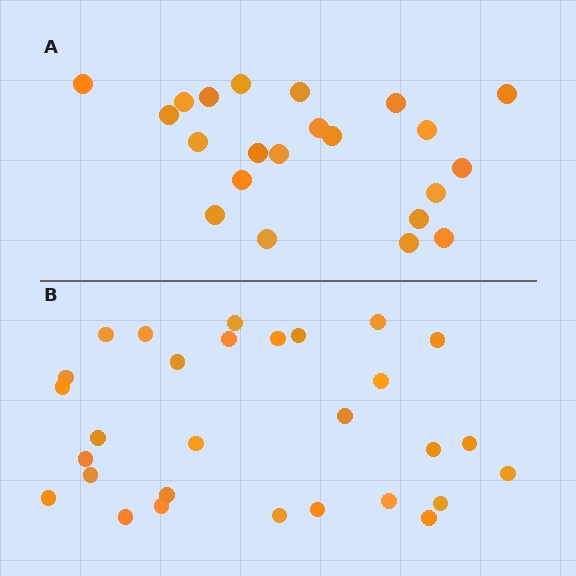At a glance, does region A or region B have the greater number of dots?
Region B (the bottom region) has more dots.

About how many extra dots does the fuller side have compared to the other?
Region B has roughly 8 or so more dots than region A.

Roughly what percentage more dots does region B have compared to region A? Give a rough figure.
About 30% more.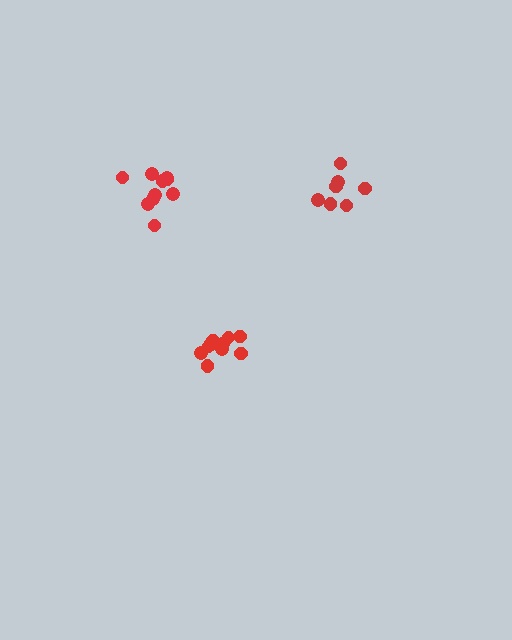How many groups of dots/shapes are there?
There are 3 groups.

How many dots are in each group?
Group 1: 10 dots, Group 2: 10 dots, Group 3: 7 dots (27 total).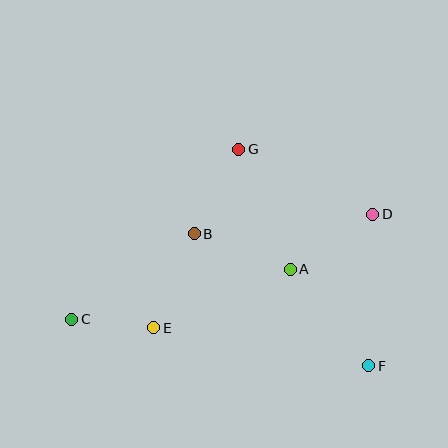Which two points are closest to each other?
Points C and E are closest to each other.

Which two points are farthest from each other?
Points C and D are farthest from each other.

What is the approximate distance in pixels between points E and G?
The distance between E and G is approximately 197 pixels.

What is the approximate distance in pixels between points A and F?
The distance between A and F is approximately 124 pixels.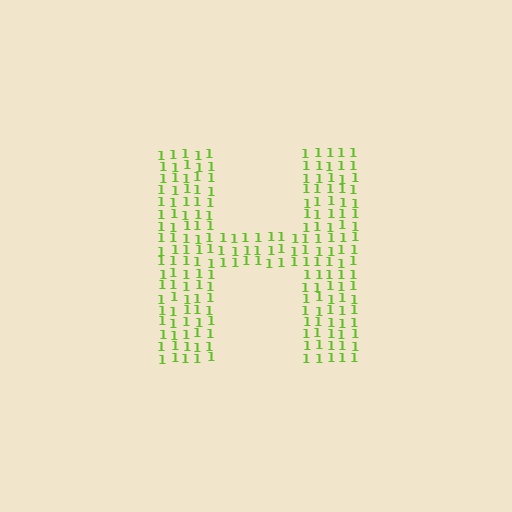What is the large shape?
The large shape is the letter H.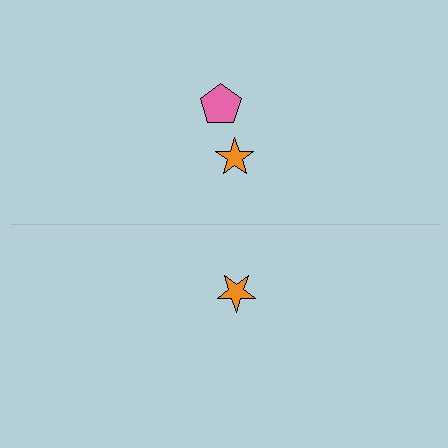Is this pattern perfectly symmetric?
No, the pattern is not perfectly symmetric. A pink pentagon is missing from the bottom side.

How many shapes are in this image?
There are 3 shapes in this image.